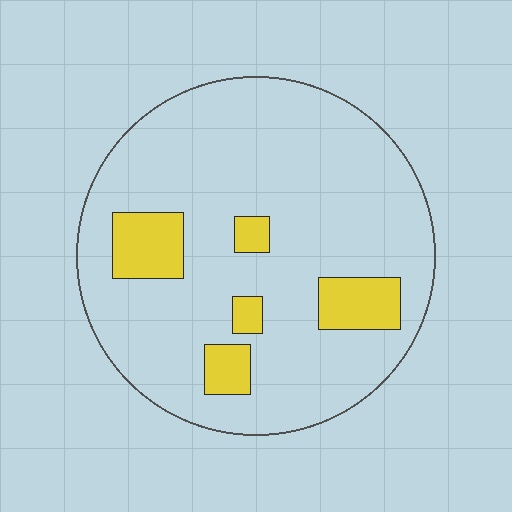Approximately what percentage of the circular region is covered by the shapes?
Approximately 15%.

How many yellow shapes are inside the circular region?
5.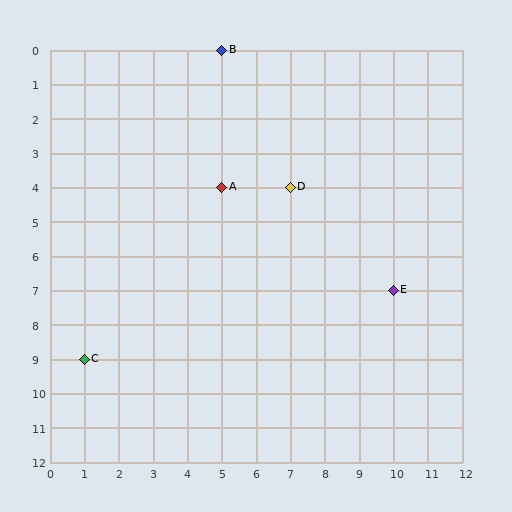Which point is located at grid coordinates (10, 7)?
Point E is at (10, 7).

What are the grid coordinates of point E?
Point E is at grid coordinates (10, 7).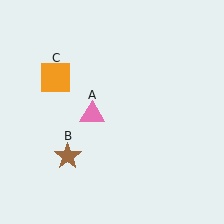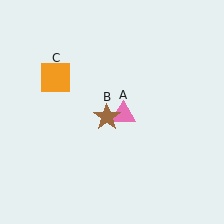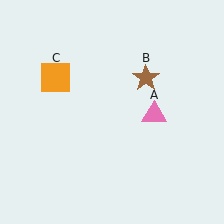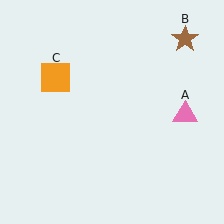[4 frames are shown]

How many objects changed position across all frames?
2 objects changed position: pink triangle (object A), brown star (object B).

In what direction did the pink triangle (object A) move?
The pink triangle (object A) moved right.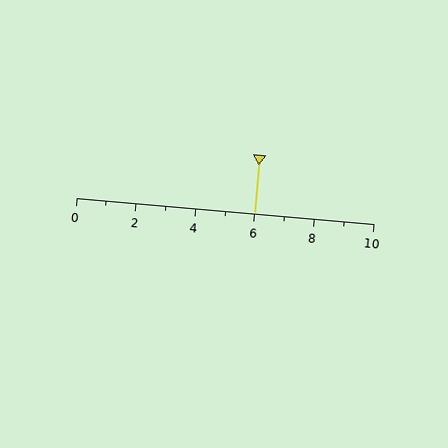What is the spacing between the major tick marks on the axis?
The major ticks are spaced 2 apart.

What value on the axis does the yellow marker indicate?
The marker indicates approximately 6.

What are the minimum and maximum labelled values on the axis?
The axis runs from 0 to 10.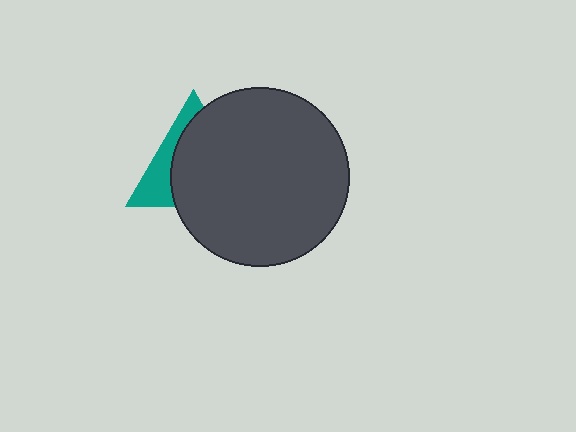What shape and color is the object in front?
The object in front is a dark gray circle.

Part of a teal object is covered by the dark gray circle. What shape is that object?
It is a triangle.